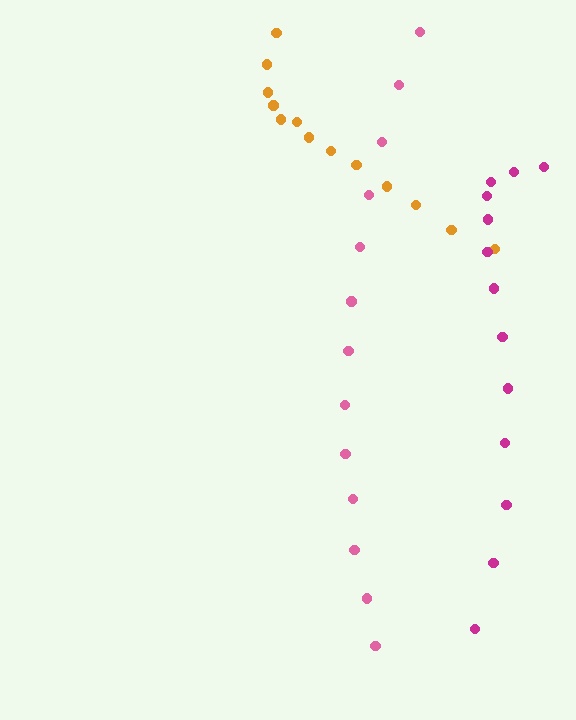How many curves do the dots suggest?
There are 3 distinct paths.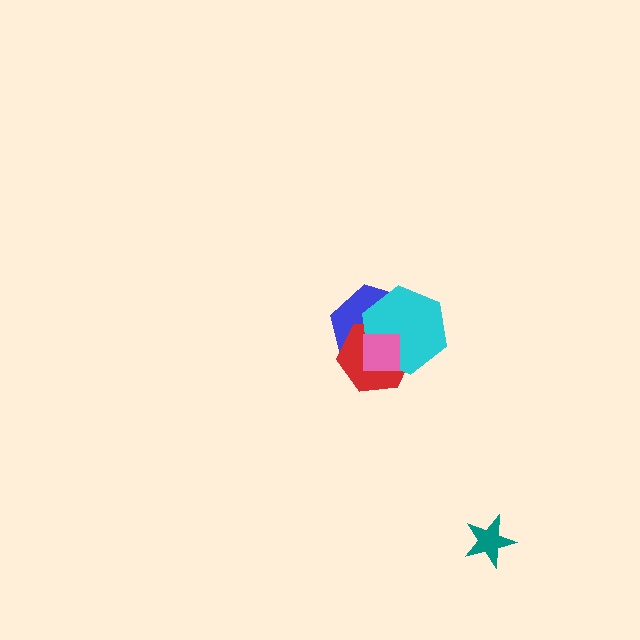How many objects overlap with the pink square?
3 objects overlap with the pink square.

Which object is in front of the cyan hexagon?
The pink square is in front of the cyan hexagon.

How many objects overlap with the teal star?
0 objects overlap with the teal star.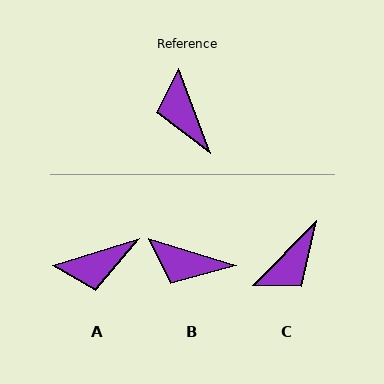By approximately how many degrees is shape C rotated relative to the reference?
Approximately 115 degrees counter-clockwise.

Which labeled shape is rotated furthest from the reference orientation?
C, about 115 degrees away.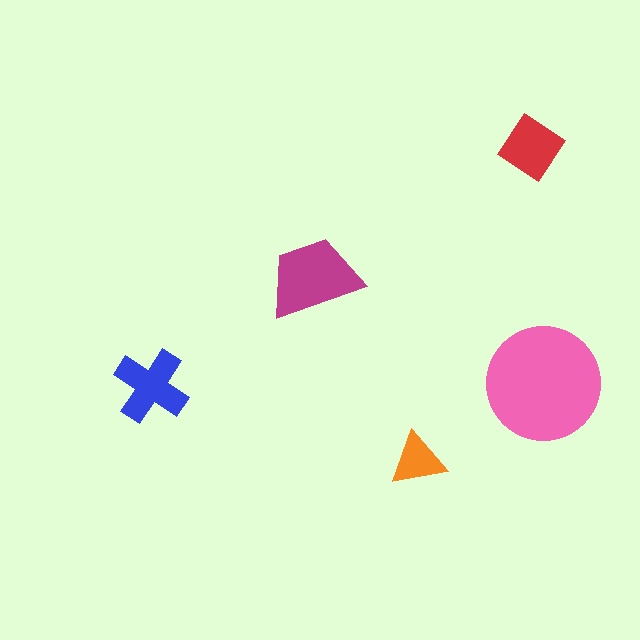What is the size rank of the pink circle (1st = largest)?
1st.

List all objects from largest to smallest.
The pink circle, the magenta trapezoid, the blue cross, the red diamond, the orange triangle.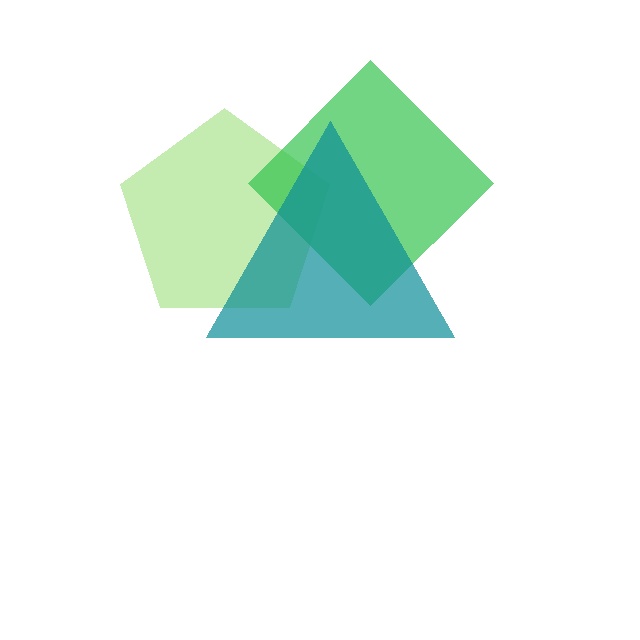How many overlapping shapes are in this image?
There are 3 overlapping shapes in the image.